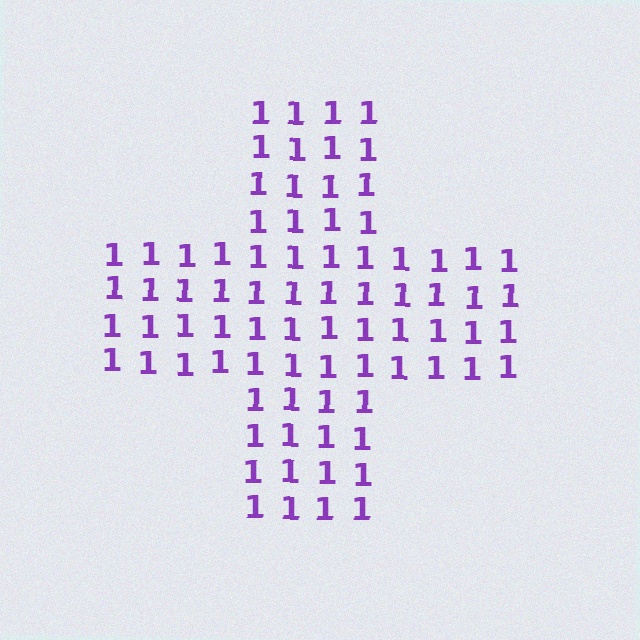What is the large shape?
The large shape is a cross.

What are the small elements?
The small elements are digit 1's.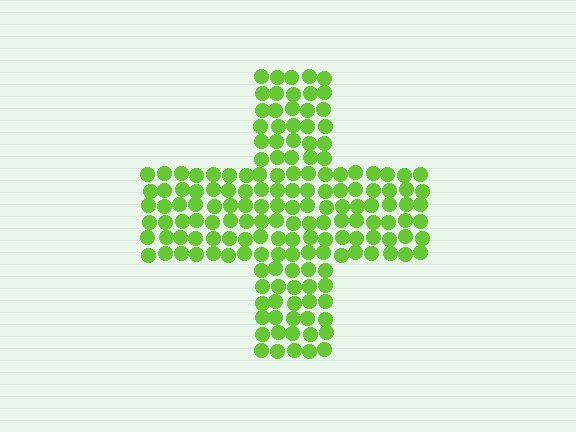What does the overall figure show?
The overall figure shows a cross.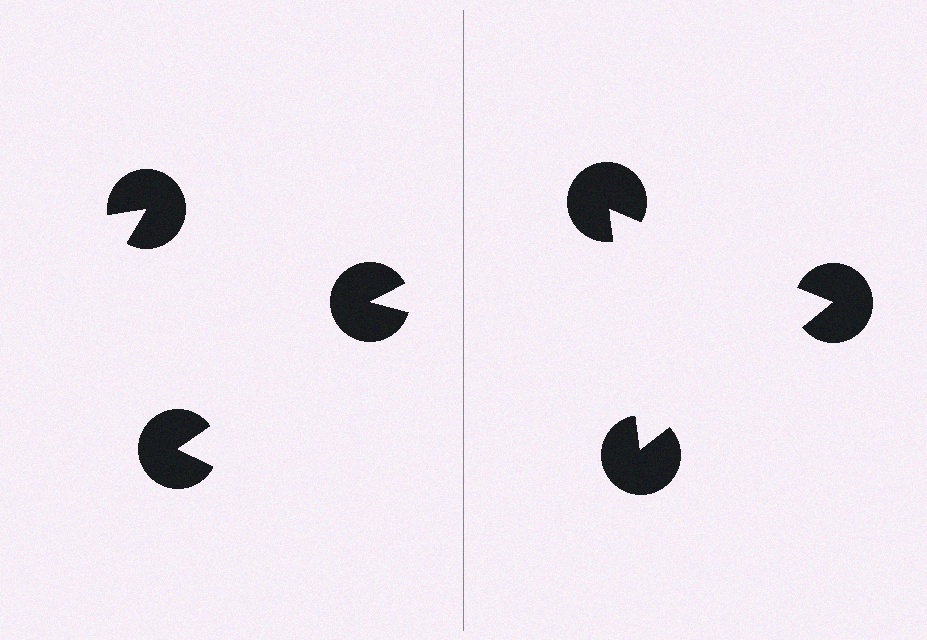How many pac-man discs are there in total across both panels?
6 — 3 on each side.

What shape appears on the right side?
An illusory triangle.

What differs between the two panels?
The pac-man discs are positioned identically on both sides; only the wedge orientations differ. On the right they align to a triangle; on the left they are misaligned.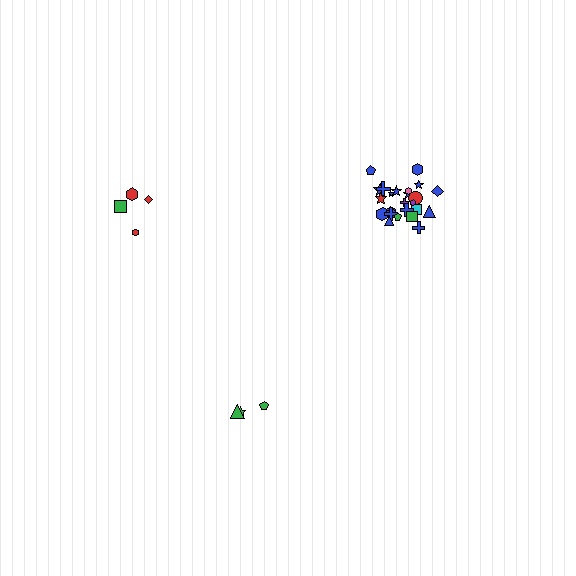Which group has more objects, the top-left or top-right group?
The top-right group.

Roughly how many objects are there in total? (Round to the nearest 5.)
Roughly 30 objects in total.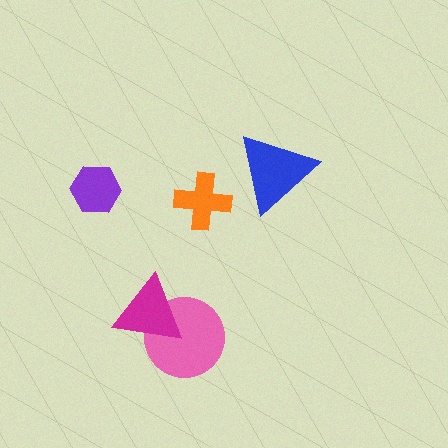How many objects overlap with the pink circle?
1 object overlaps with the pink circle.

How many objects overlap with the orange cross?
0 objects overlap with the orange cross.